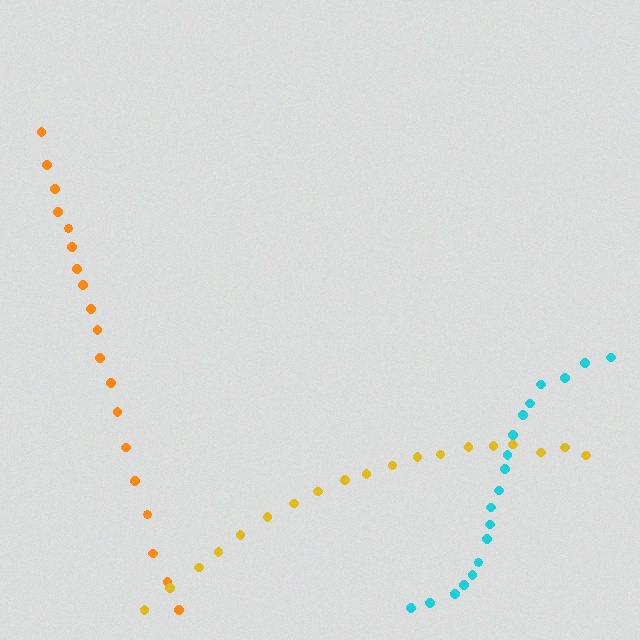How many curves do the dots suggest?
There are 3 distinct paths.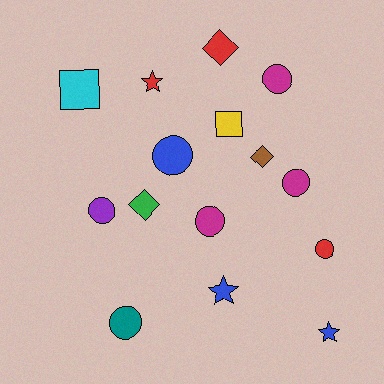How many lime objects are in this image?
There are no lime objects.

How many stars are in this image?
There are 3 stars.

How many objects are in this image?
There are 15 objects.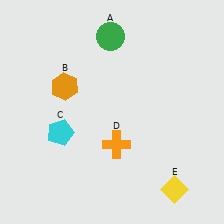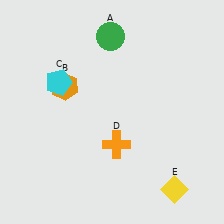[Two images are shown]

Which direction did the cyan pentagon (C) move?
The cyan pentagon (C) moved up.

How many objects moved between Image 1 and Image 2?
1 object moved between the two images.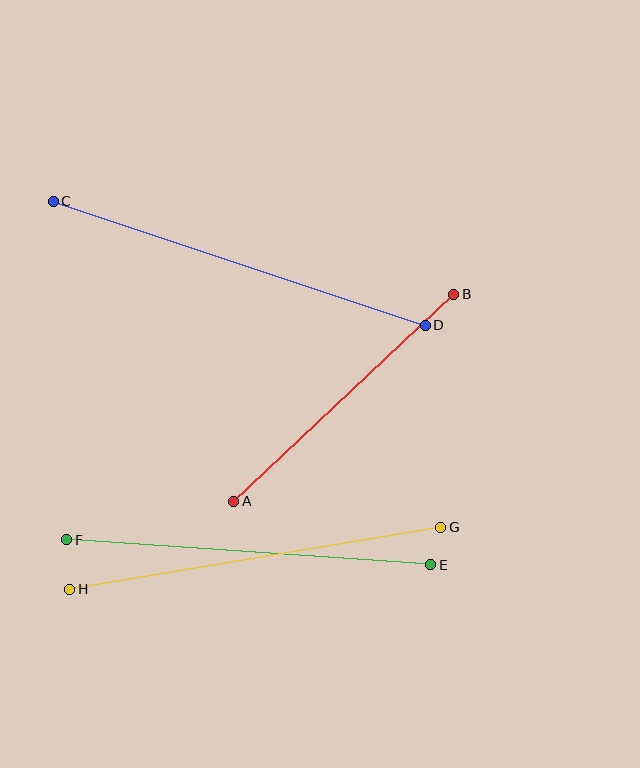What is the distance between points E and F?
The distance is approximately 365 pixels.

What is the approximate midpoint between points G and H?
The midpoint is at approximately (255, 558) pixels.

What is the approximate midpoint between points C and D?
The midpoint is at approximately (239, 263) pixels.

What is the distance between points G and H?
The distance is approximately 376 pixels.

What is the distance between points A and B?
The distance is approximately 302 pixels.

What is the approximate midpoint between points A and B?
The midpoint is at approximately (344, 398) pixels.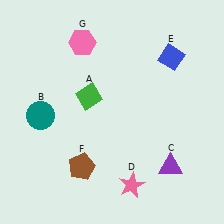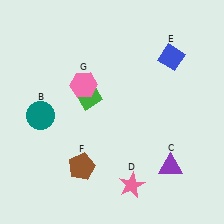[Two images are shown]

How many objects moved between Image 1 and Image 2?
1 object moved between the two images.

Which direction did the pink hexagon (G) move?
The pink hexagon (G) moved down.